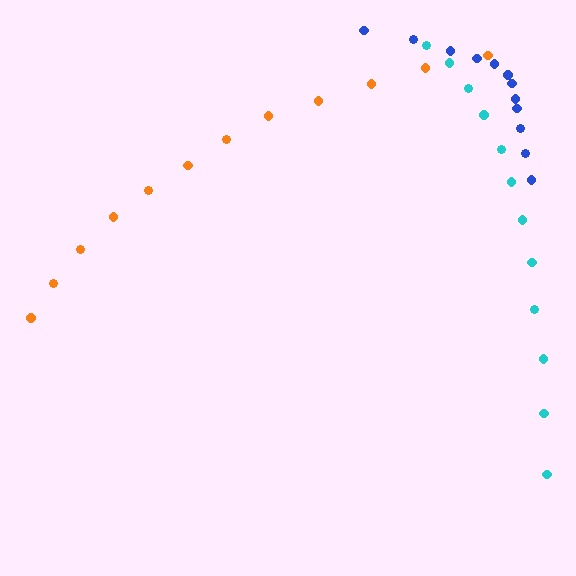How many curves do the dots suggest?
There are 3 distinct paths.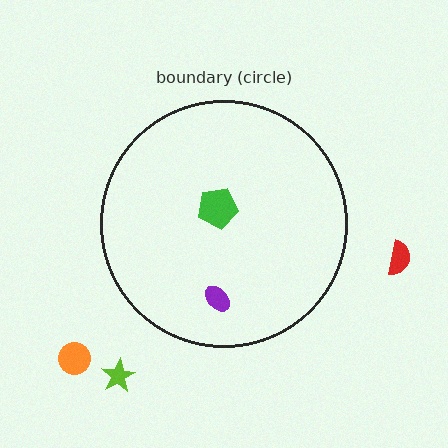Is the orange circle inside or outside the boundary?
Outside.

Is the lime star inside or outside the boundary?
Outside.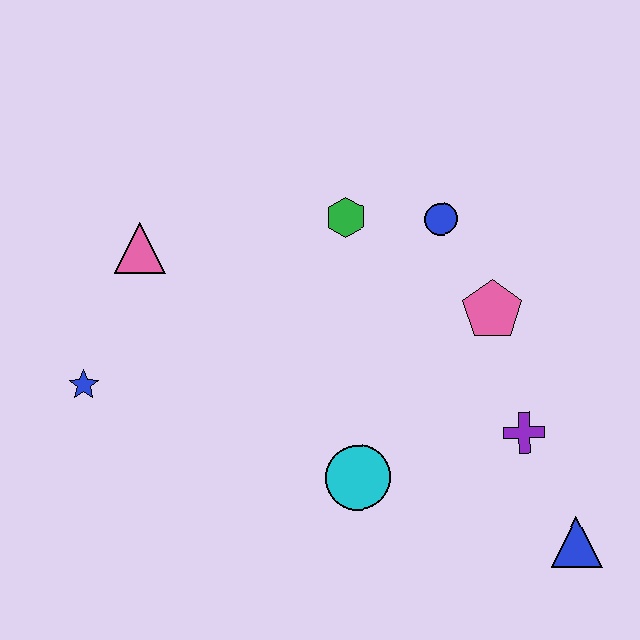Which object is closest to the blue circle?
The green hexagon is closest to the blue circle.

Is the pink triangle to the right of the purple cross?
No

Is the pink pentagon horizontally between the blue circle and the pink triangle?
No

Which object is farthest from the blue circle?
The blue star is farthest from the blue circle.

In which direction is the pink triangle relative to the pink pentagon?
The pink triangle is to the left of the pink pentagon.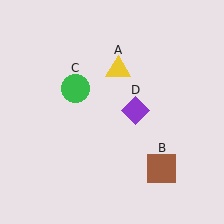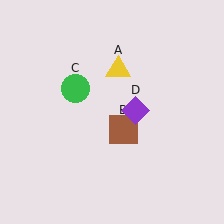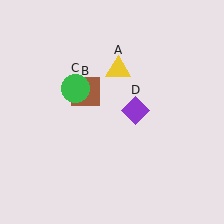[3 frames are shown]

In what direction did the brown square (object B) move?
The brown square (object B) moved up and to the left.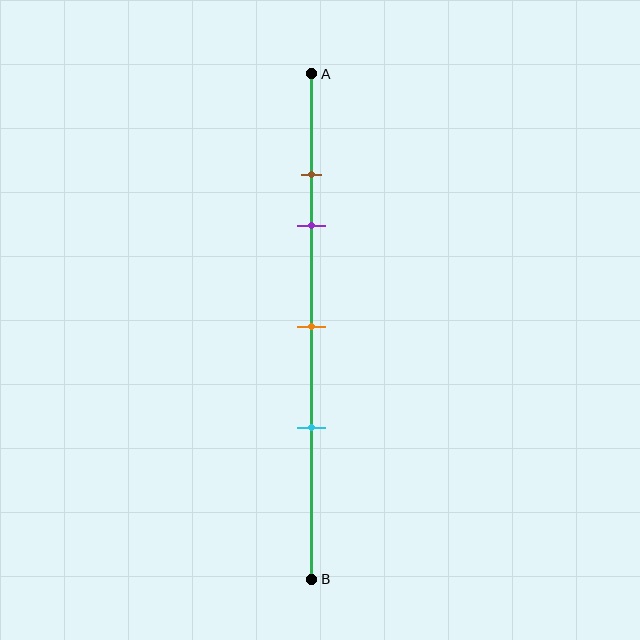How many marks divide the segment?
There are 4 marks dividing the segment.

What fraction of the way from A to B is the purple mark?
The purple mark is approximately 30% (0.3) of the way from A to B.